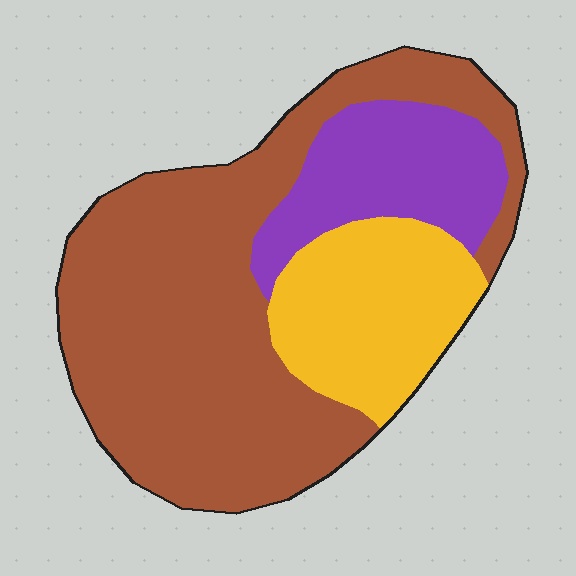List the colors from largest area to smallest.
From largest to smallest: brown, yellow, purple.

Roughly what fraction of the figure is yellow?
Yellow covers 21% of the figure.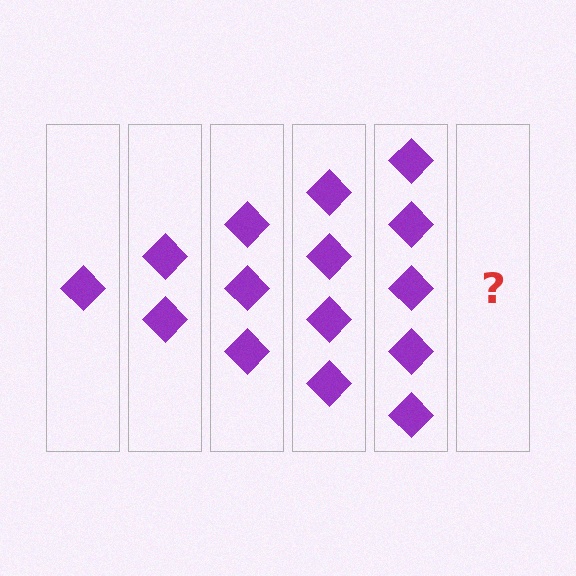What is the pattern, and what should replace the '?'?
The pattern is that each step adds one more diamond. The '?' should be 6 diamonds.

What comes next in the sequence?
The next element should be 6 diamonds.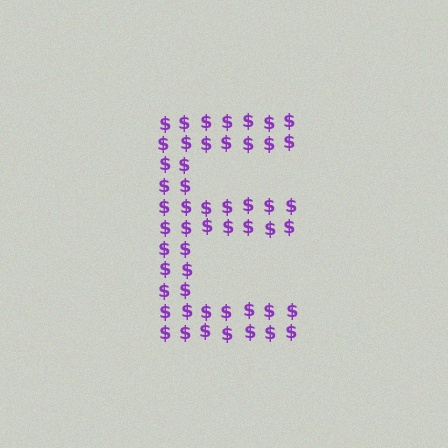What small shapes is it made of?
It is made of small dollar signs.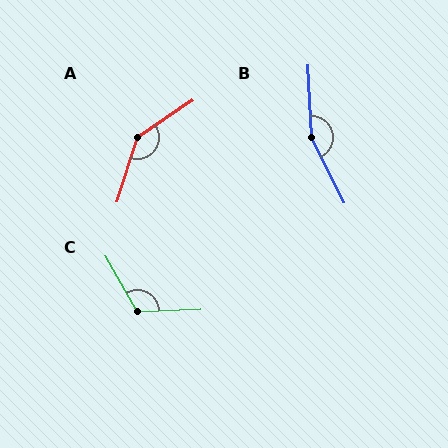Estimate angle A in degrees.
Approximately 142 degrees.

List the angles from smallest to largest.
C (117°), A (142°), B (156°).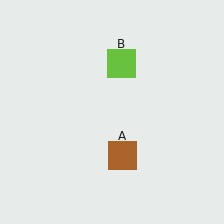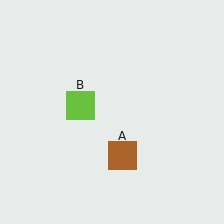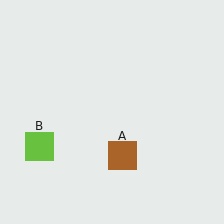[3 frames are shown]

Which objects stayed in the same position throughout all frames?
Brown square (object A) remained stationary.